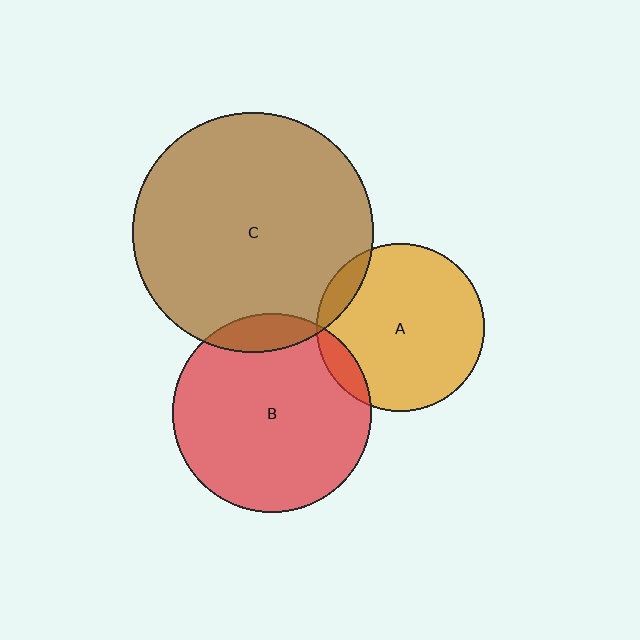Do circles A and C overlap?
Yes.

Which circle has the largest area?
Circle C (brown).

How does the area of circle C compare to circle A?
Approximately 2.0 times.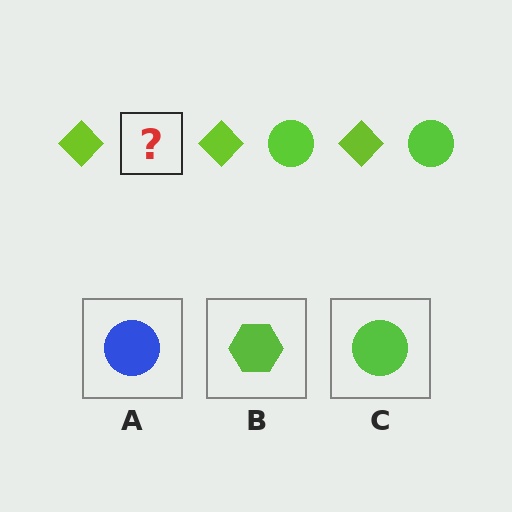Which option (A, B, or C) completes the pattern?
C.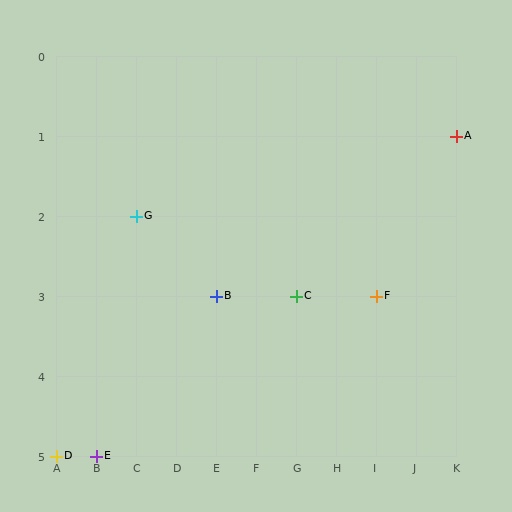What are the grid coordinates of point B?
Point B is at grid coordinates (E, 3).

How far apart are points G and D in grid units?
Points G and D are 2 columns and 3 rows apart (about 3.6 grid units diagonally).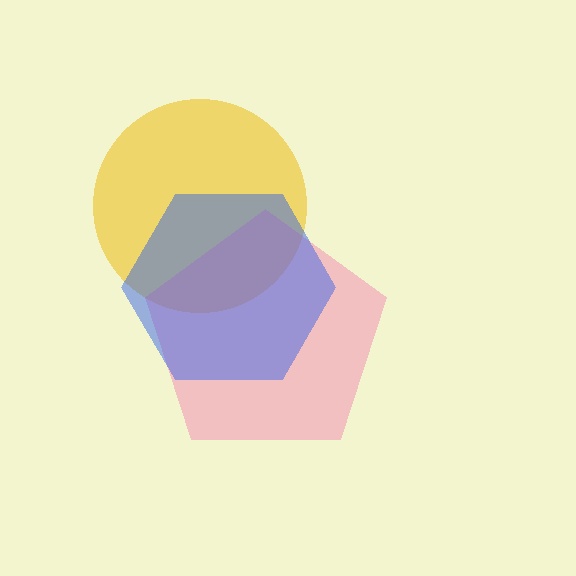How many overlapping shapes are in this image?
There are 3 overlapping shapes in the image.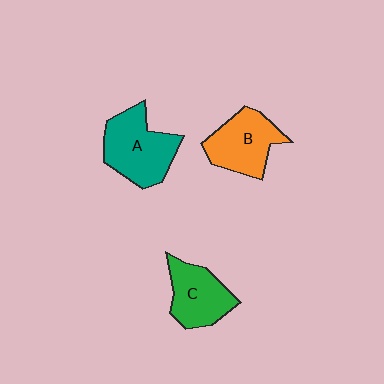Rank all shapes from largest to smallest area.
From largest to smallest: A (teal), B (orange), C (green).